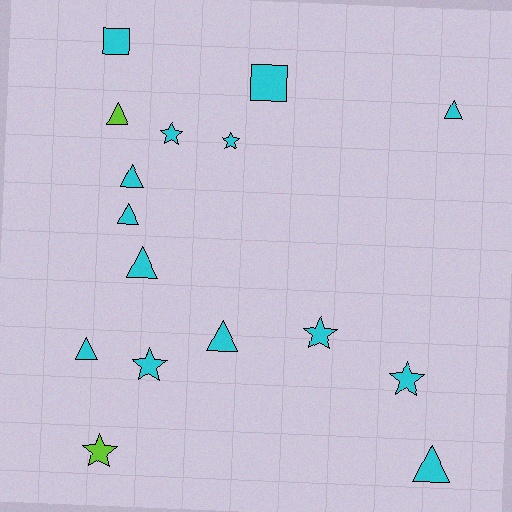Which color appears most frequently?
Cyan, with 14 objects.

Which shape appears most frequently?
Triangle, with 8 objects.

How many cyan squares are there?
There are 2 cyan squares.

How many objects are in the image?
There are 16 objects.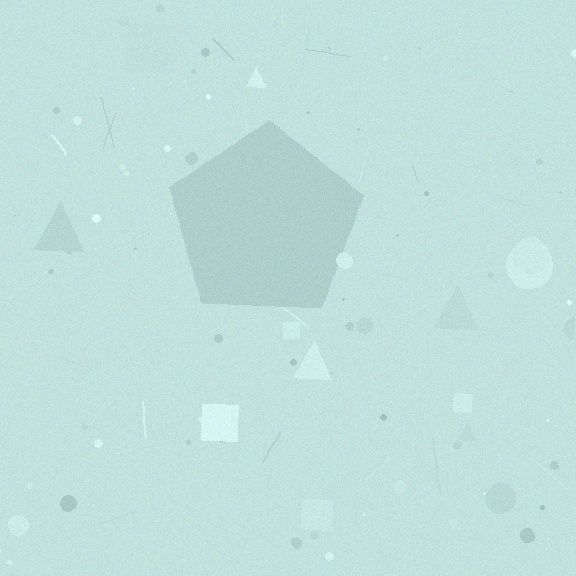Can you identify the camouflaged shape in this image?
The camouflaged shape is a pentagon.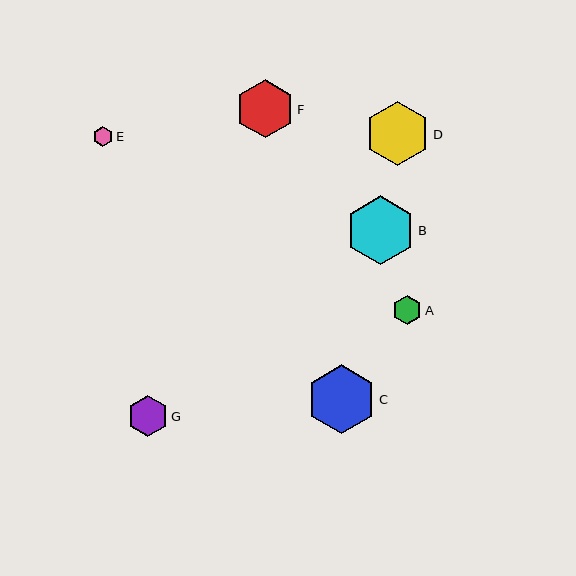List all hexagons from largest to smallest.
From largest to smallest: C, B, D, F, G, A, E.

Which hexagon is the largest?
Hexagon C is the largest with a size of approximately 69 pixels.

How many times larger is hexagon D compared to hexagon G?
Hexagon D is approximately 1.6 times the size of hexagon G.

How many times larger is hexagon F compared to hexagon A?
Hexagon F is approximately 2.0 times the size of hexagon A.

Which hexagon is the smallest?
Hexagon E is the smallest with a size of approximately 20 pixels.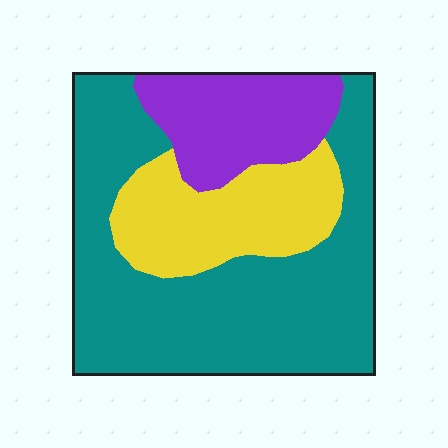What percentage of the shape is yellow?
Yellow takes up about one quarter (1/4) of the shape.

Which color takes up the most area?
Teal, at roughly 60%.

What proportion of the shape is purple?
Purple takes up about one fifth (1/5) of the shape.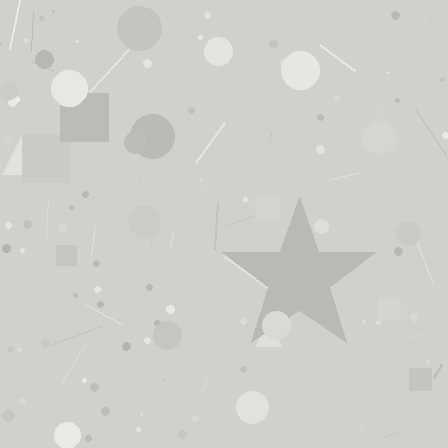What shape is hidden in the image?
A star is hidden in the image.